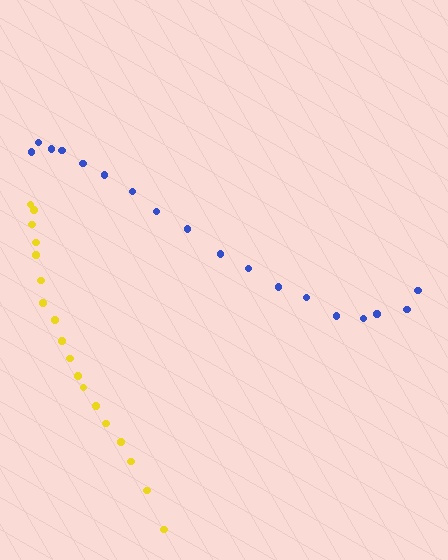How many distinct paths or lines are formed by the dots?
There are 2 distinct paths.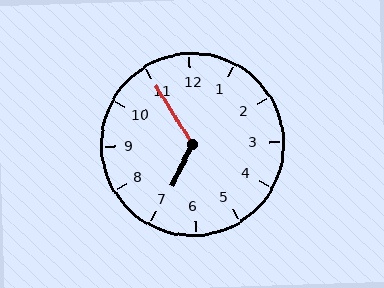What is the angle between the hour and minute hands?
Approximately 122 degrees.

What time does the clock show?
6:55.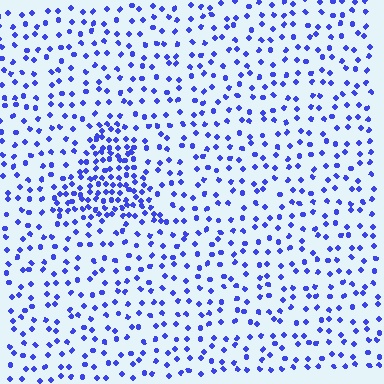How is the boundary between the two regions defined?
The boundary is defined by a change in element density (approximately 2.3x ratio). All elements are the same color, size, and shape.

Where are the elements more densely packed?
The elements are more densely packed inside the triangle boundary.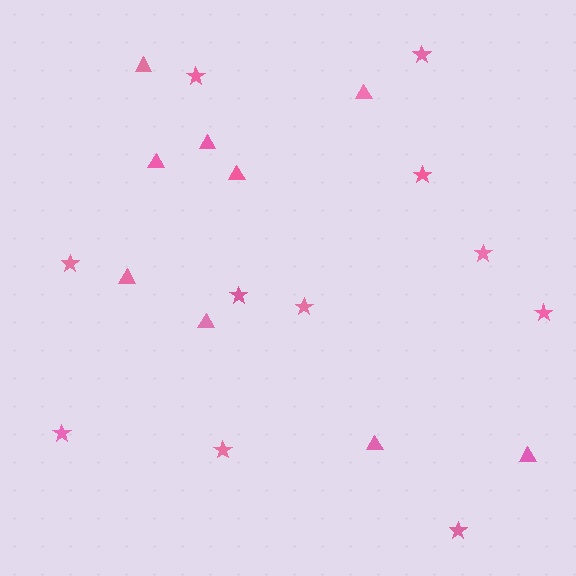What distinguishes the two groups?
There are 2 groups: one group of stars (11) and one group of triangles (9).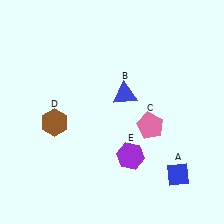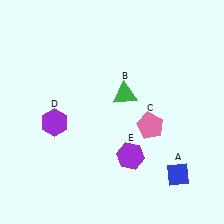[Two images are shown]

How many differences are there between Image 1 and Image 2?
There are 2 differences between the two images.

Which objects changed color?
B changed from blue to green. D changed from brown to purple.